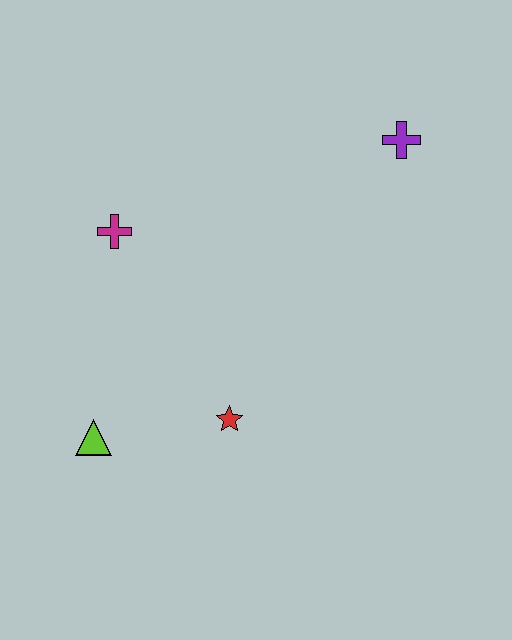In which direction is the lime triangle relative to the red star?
The lime triangle is to the left of the red star.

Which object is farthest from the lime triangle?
The purple cross is farthest from the lime triangle.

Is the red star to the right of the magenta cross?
Yes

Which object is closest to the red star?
The lime triangle is closest to the red star.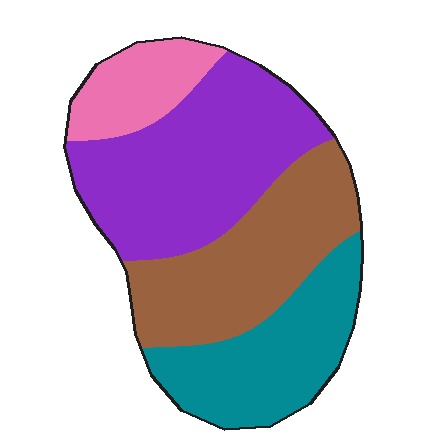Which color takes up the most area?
Purple, at roughly 35%.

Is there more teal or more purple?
Purple.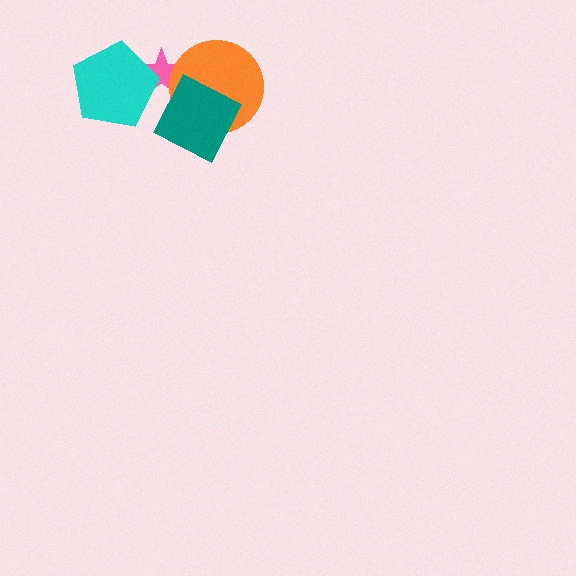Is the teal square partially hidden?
No, no other shape covers it.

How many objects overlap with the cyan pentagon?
1 object overlaps with the cyan pentagon.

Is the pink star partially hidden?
Yes, it is partially covered by another shape.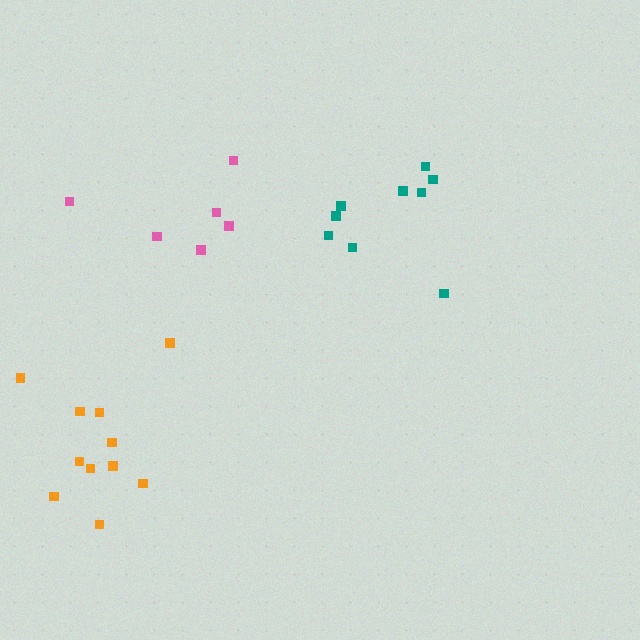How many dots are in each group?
Group 1: 6 dots, Group 2: 11 dots, Group 3: 9 dots (26 total).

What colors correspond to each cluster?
The clusters are colored: pink, orange, teal.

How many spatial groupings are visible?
There are 3 spatial groupings.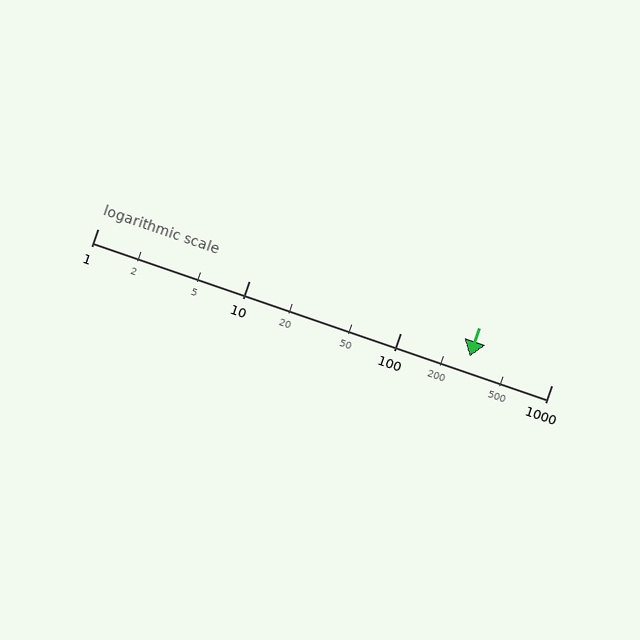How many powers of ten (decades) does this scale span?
The scale spans 3 decades, from 1 to 1000.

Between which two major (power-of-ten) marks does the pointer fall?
The pointer is between 100 and 1000.